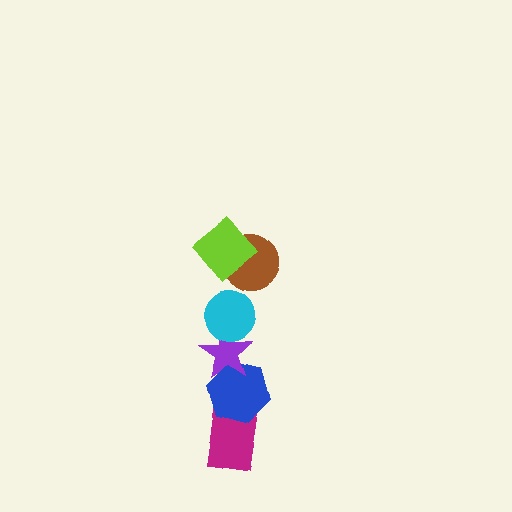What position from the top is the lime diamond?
The lime diamond is 1st from the top.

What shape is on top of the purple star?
The cyan circle is on top of the purple star.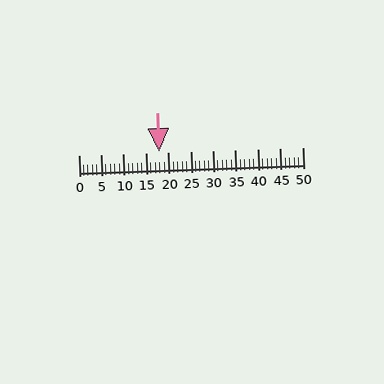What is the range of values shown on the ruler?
The ruler shows values from 0 to 50.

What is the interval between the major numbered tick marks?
The major tick marks are spaced 5 units apart.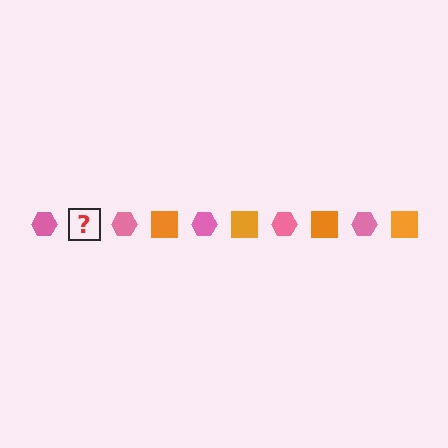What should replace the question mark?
The question mark should be replaced with an orange square.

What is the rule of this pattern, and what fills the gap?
The rule is that the pattern alternates between pink hexagon and orange square. The gap should be filled with an orange square.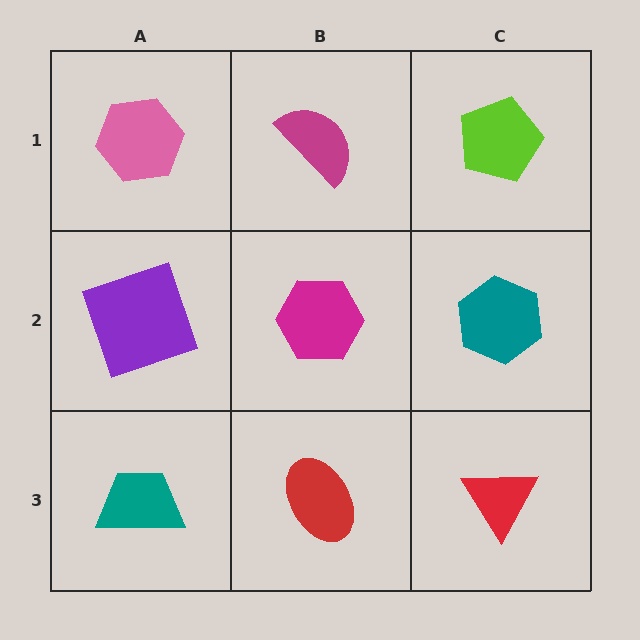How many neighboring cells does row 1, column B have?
3.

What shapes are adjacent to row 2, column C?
A lime pentagon (row 1, column C), a red triangle (row 3, column C), a magenta hexagon (row 2, column B).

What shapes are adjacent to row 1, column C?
A teal hexagon (row 2, column C), a magenta semicircle (row 1, column B).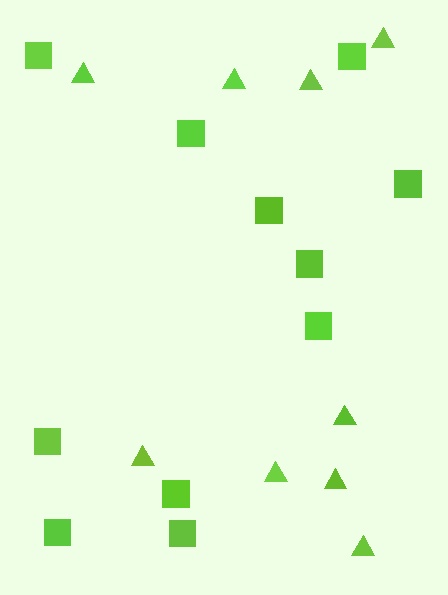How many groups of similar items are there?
There are 2 groups: one group of squares (11) and one group of triangles (9).